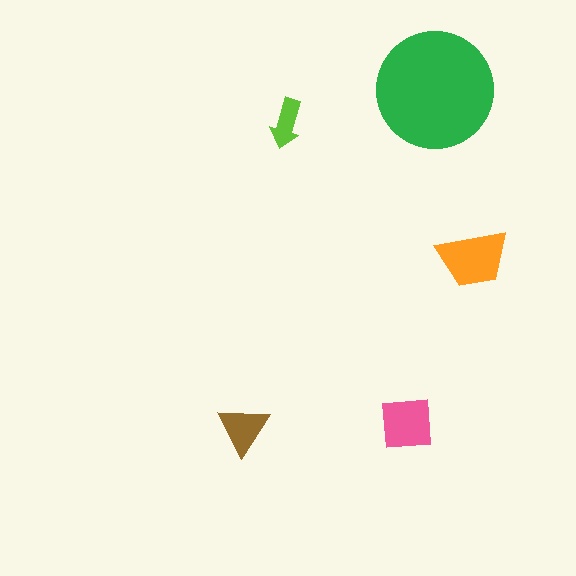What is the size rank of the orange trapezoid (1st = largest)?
2nd.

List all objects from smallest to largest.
The lime arrow, the brown triangle, the pink square, the orange trapezoid, the green circle.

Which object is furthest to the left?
The brown triangle is leftmost.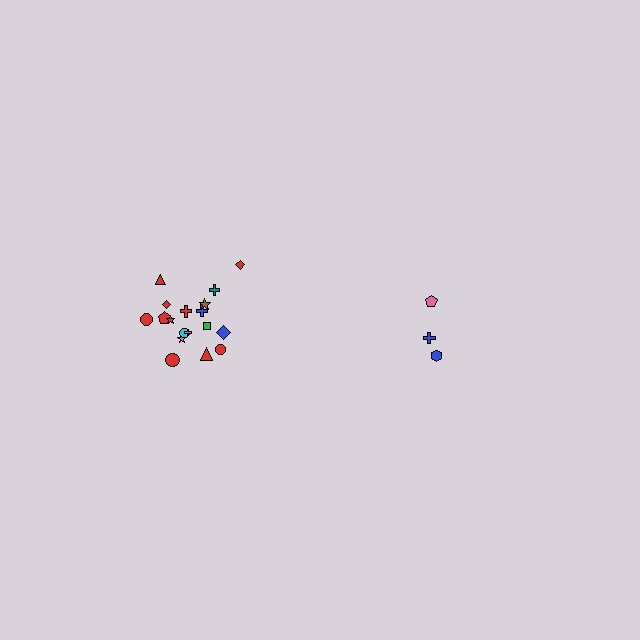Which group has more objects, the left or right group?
The left group.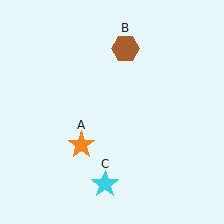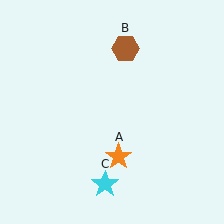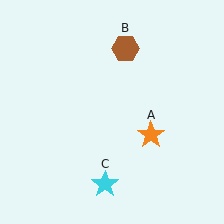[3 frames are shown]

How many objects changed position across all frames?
1 object changed position: orange star (object A).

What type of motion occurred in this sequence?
The orange star (object A) rotated counterclockwise around the center of the scene.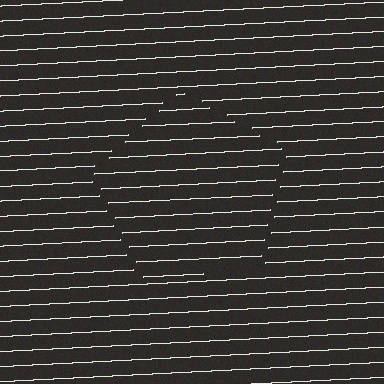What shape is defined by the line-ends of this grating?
An illusory pentagon. The interior of the shape contains the same grating, shifted by half a period — the contour is defined by the phase discontinuity where line-ends from the inner and outer gratings abut.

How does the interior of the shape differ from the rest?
The interior of the shape contains the same grating, shifted by half a period — the contour is defined by the phase discontinuity where line-ends from the inner and outer gratings abut.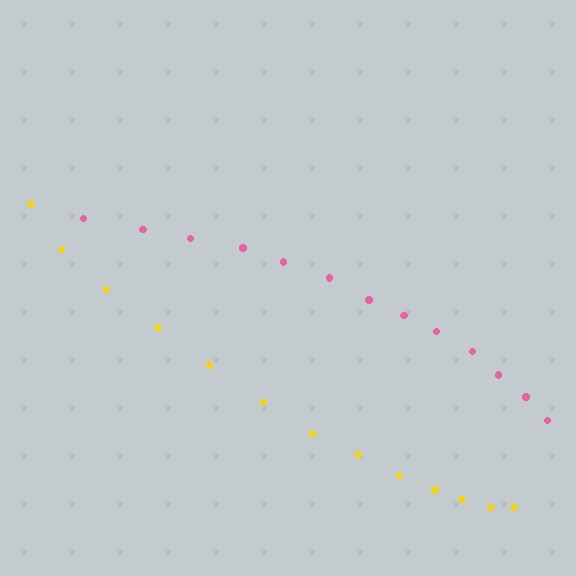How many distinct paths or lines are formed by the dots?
There are 2 distinct paths.